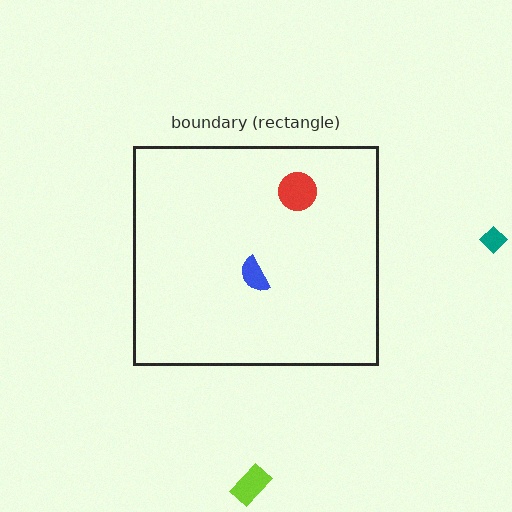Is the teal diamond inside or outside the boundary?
Outside.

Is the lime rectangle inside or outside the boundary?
Outside.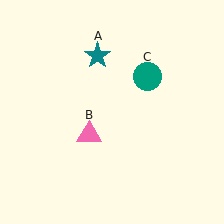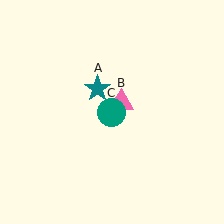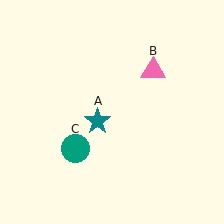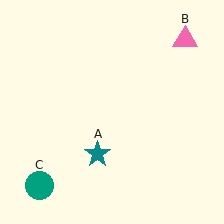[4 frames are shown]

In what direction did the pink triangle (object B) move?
The pink triangle (object B) moved up and to the right.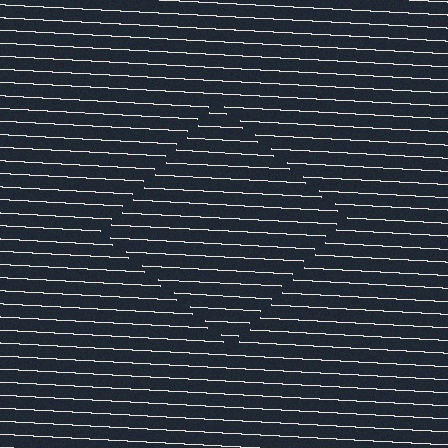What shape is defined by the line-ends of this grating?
An illusory square. The interior of the shape contains the same grating, shifted by half a period — the contour is defined by the phase discontinuity where line-ends from the inner and outer gratings abut.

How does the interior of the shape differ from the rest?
The interior of the shape contains the same grating, shifted by half a period — the contour is defined by the phase discontinuity where line-ends from the inner and outer gratings abut.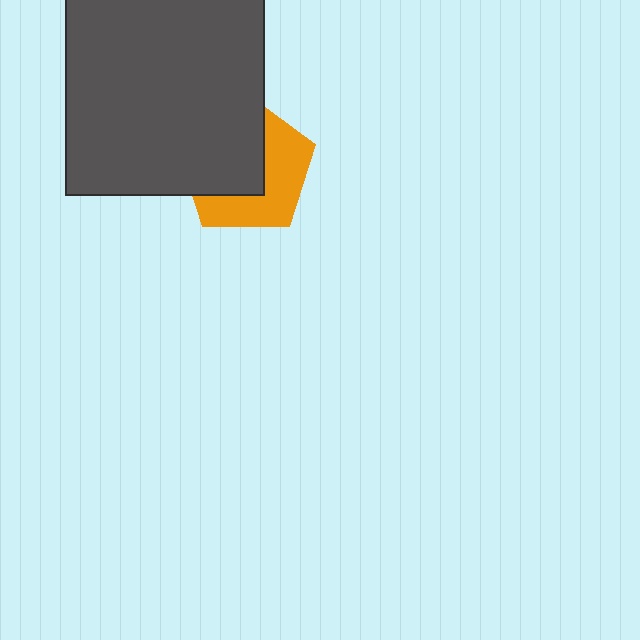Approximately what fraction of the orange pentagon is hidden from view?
Roughly 52% of the orange pentagon is hidden behind the dark gray square.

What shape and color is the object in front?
The object in front is a dark gray square.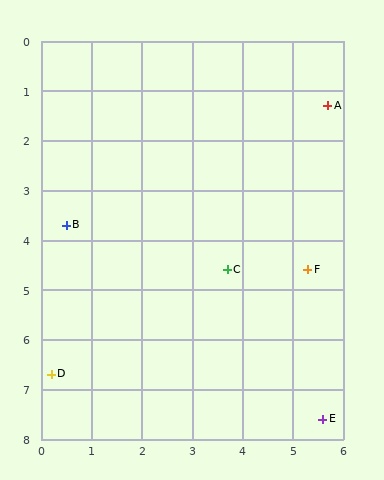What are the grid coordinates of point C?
Point C is at approximately (3.7, 4.6).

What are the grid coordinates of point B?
Point B is at approximately (0.5, 3.7).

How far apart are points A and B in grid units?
Points A and B are about 5.7 grid units apart.